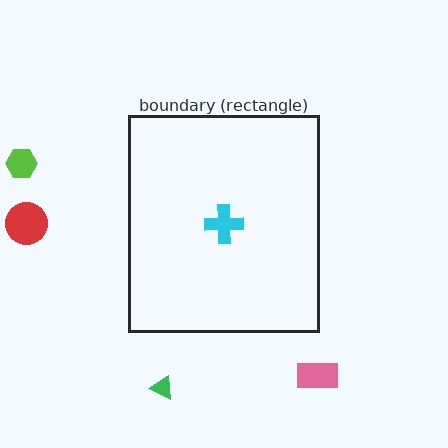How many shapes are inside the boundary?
1 inside, 4 outside.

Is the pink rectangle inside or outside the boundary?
Outside.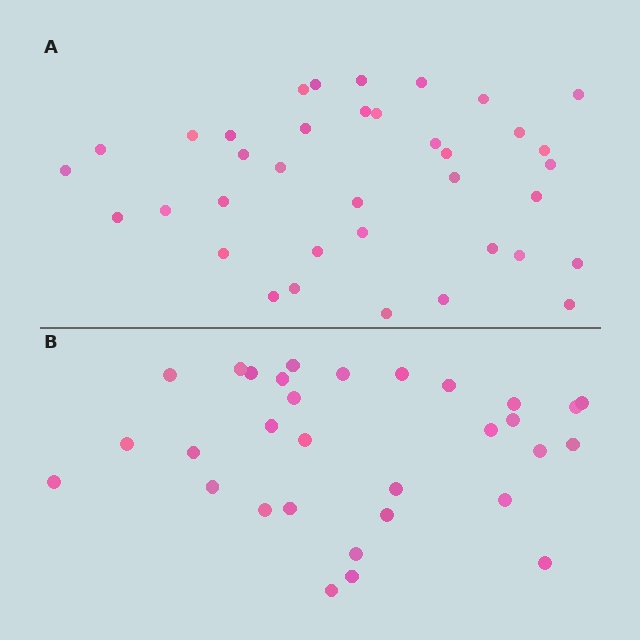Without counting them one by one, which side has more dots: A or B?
Region A (the top region) has more dots.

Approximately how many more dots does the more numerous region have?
Region A has about 6 more dots than region B.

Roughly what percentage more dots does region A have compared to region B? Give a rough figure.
About 20% more.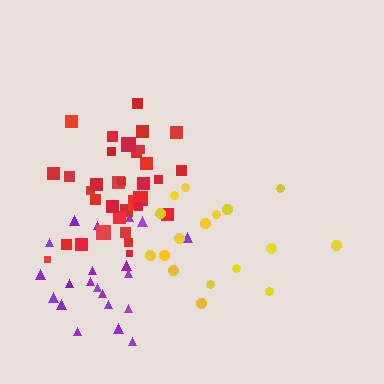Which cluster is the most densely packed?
Red.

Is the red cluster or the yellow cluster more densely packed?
Red.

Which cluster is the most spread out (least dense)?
Yellow.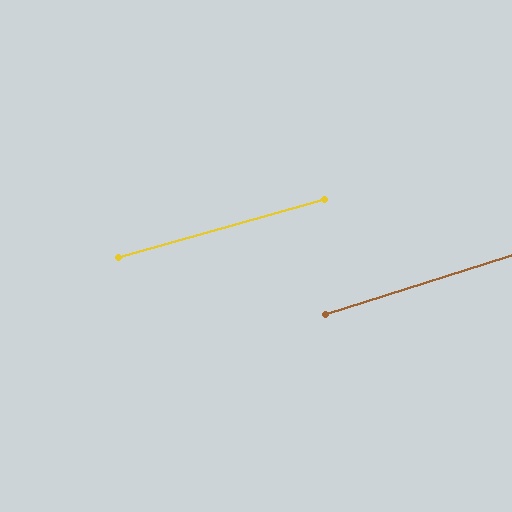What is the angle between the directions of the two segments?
Approximately 2 degrees.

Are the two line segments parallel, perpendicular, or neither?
Parallel — their directions differ by only 1.6°.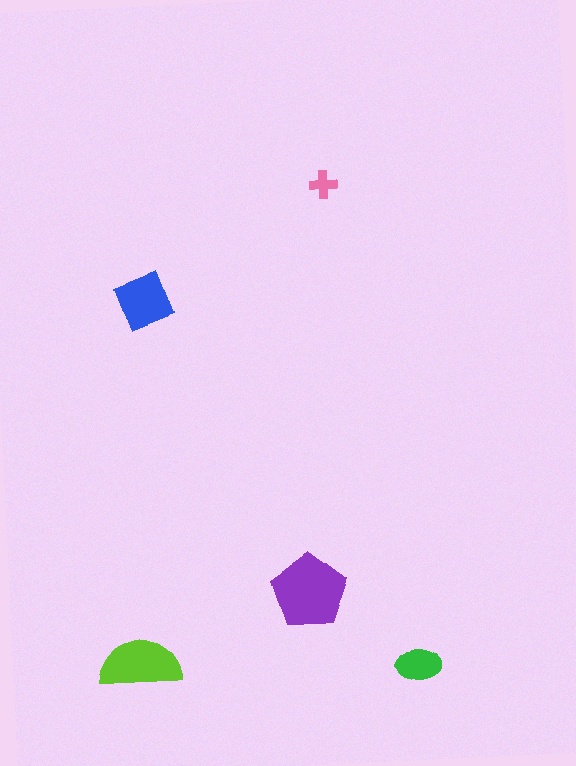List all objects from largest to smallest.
The purple pentagon, the lime semicircle, the blue square, the green ellipse, the pink cross.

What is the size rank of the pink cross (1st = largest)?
5th.